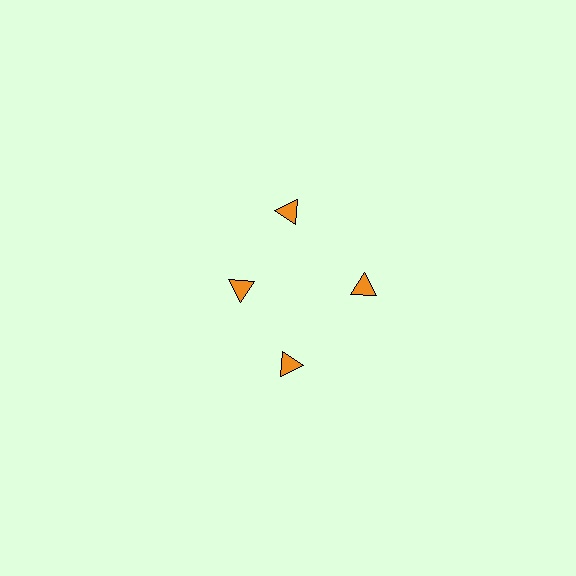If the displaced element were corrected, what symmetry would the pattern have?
It would have 4-fold rotational symmetry — the pattern would map onto itself every 90 degrees.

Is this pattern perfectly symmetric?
No. The 4 orange triangles are arranged in a ring, but one element near the 9 o'clock position is pulled inward toward the center, breaking the 4-fold rotational symmetry.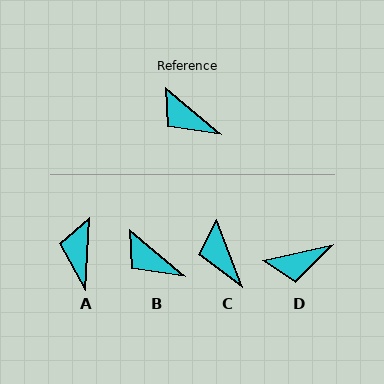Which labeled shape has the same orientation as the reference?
B.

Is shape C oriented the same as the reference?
No, it is off by about 30 degrees.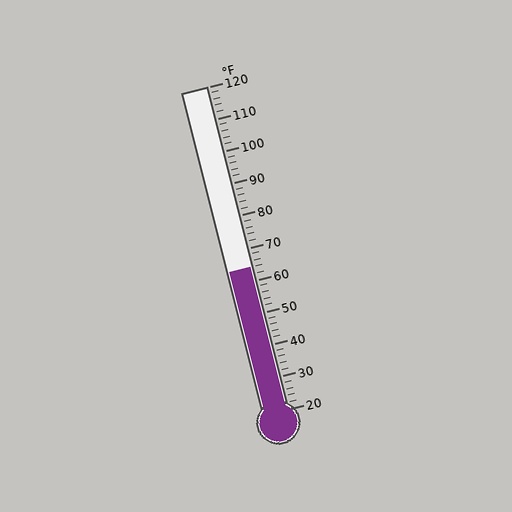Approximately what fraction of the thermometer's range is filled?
The thermometer is filled to approximately 45% of its range.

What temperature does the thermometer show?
The thermometer shows approximately 64°F.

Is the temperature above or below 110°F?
The temperature is below 110°F.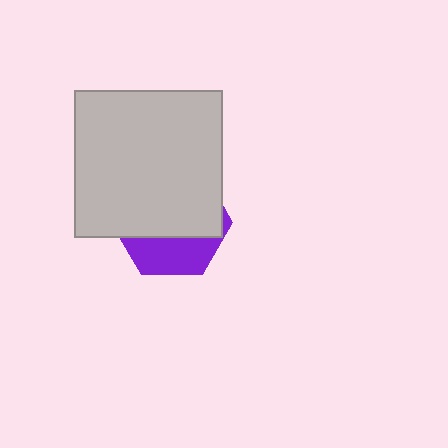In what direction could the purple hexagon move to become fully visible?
The purple hexagon could move down. That would shift it out from behind the light gray square entirely.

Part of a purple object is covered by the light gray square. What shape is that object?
It is a hexagon.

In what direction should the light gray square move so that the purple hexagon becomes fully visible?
The light gray square should move up. That is the shortest direction to clear the overlap and leave the purple hexagon fully visible.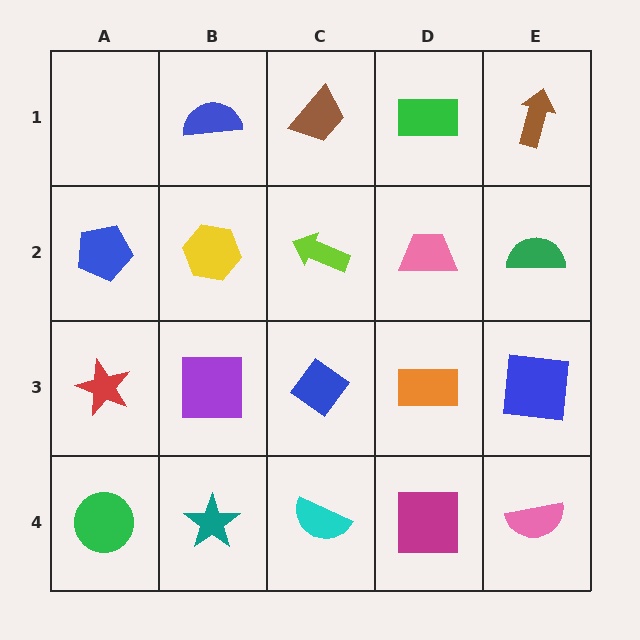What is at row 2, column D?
A pink trapezoid.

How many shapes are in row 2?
5 shapes.